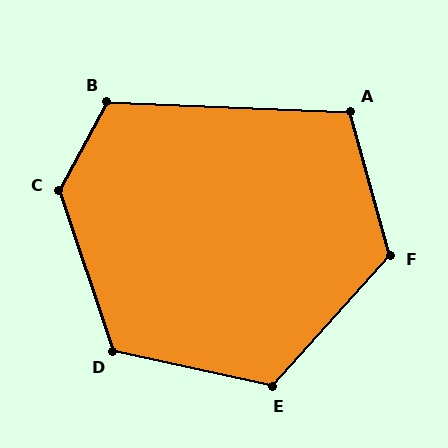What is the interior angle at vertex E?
Approximately 120 degrees (obtuse).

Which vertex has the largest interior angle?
C, at approximately 132 degrees.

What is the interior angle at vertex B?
Approximately 117 degrees (obtuse).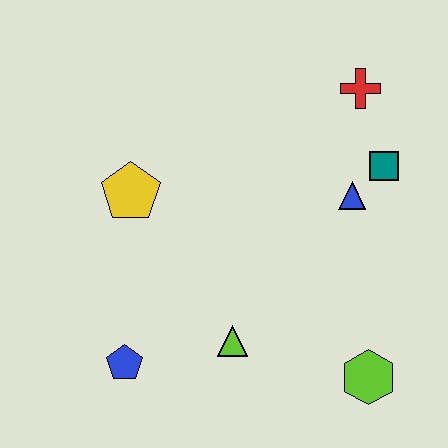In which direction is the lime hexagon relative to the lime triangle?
The lime hexagon is to the right of the lime triangle.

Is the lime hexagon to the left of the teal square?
Yes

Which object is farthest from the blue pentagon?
The red cross is farthest from the blue pentagon.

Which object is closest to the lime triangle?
The blue pentagon is closest to the lime triangle.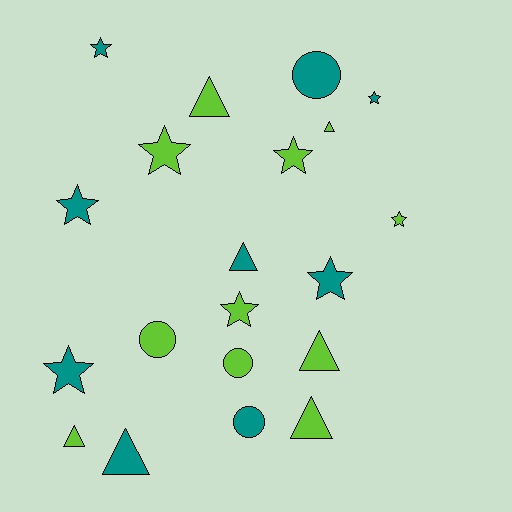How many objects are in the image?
There are 20 objects.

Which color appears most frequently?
Lime, with 11 objects.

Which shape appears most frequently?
Star, with 9 objects.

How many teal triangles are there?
There are 2 teal triangles.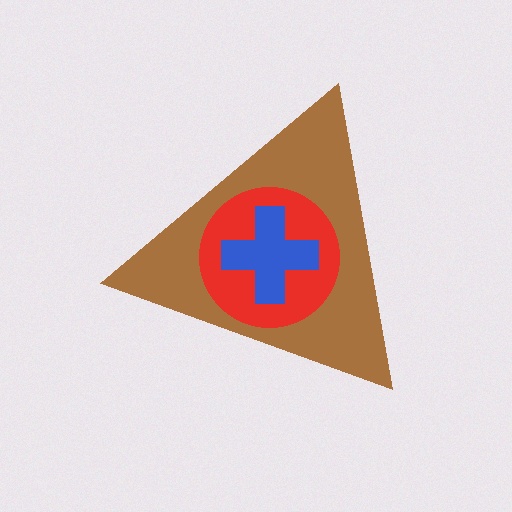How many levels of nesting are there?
3.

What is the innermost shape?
The blue cross.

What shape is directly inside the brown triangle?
The red circle.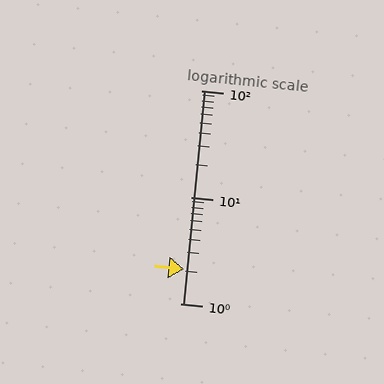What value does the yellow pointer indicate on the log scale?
The pointer indicates approximately 2.1.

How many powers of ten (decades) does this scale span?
The scale spans 2 decades, from 1 to 100.